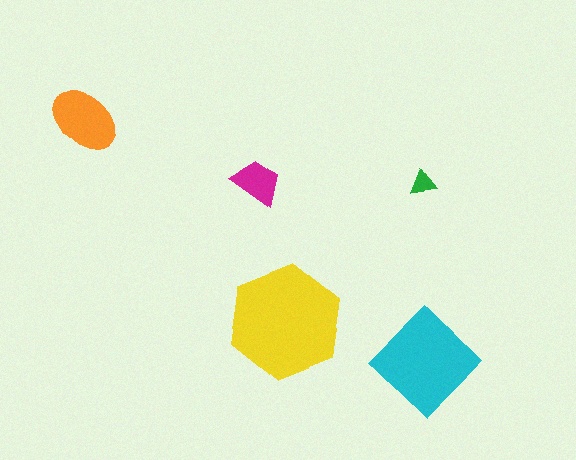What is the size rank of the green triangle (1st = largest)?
5th.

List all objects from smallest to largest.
The green triangle, the magenta trapezoid, the orange ellipse, the cyan diamond, the yellow hexagon.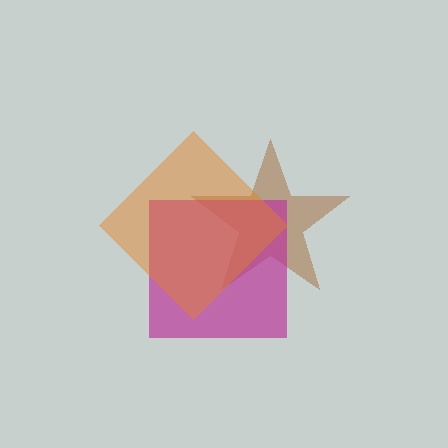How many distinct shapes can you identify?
There are 3 distinct shapes: a brown star, a magenta square, an orange diamond.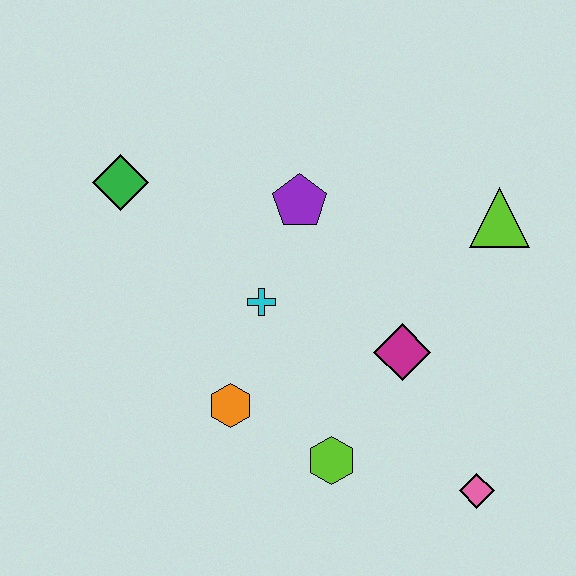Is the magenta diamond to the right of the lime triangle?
No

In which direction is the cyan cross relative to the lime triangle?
The cyan cross is to the left of the lime triangle.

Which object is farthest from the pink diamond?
The green diamond is farthest from the pink diamond.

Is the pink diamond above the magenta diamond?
No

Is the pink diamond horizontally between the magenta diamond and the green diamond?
No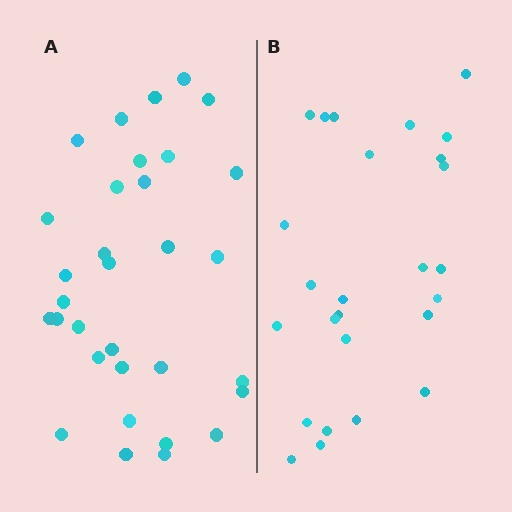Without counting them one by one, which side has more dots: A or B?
Region A (the left region) has more dots.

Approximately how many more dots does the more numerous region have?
Region A has about 6 more dots than region B.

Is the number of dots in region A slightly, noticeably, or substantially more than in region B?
Region A has only slightly more — the two regions are fairly close. The ratio is roughly 1.2 to 1.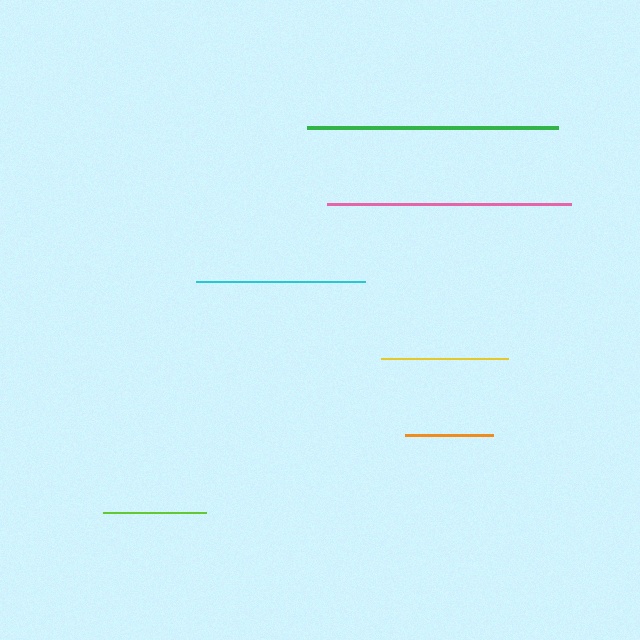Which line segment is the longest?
The green line is the longest at approximately 251 pixels.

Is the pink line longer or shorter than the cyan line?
The pink line is longer than the cyan line.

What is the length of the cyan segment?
The cyan segment is approximately 169 pixels long.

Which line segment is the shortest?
The orange line is the shortest at approximately 88 pixels.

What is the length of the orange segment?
The orange segment is approximately 88 pixels long.